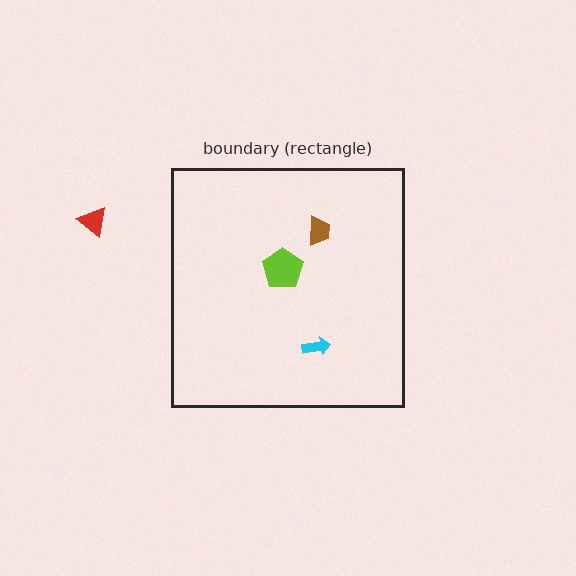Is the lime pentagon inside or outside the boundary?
Inside.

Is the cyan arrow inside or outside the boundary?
Inside.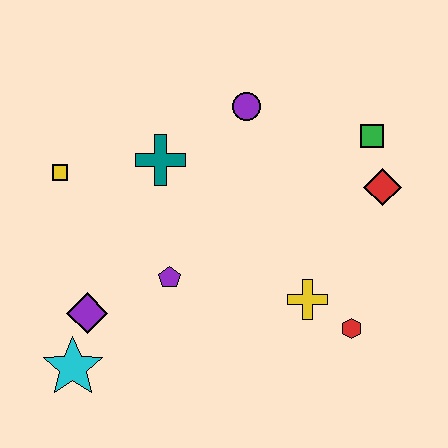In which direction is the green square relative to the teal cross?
The green square is to the right of the teal cross.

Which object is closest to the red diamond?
The green square is closest to the red diamond.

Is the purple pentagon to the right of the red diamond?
No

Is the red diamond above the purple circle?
No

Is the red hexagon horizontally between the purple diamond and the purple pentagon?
No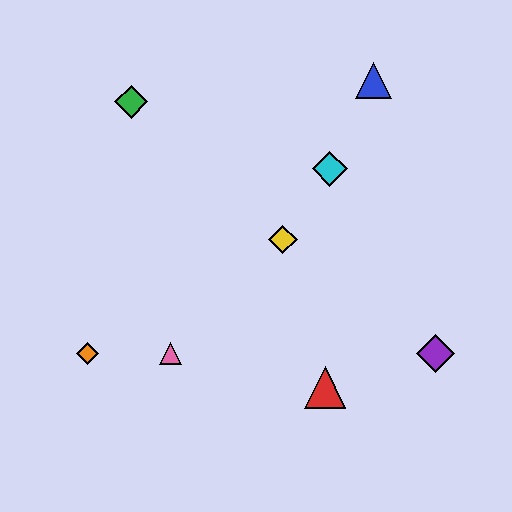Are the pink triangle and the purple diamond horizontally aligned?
Yes, both are at y≈354.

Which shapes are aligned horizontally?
The purple diamond, the orange diamond, the pink triangle are aligned horizontally.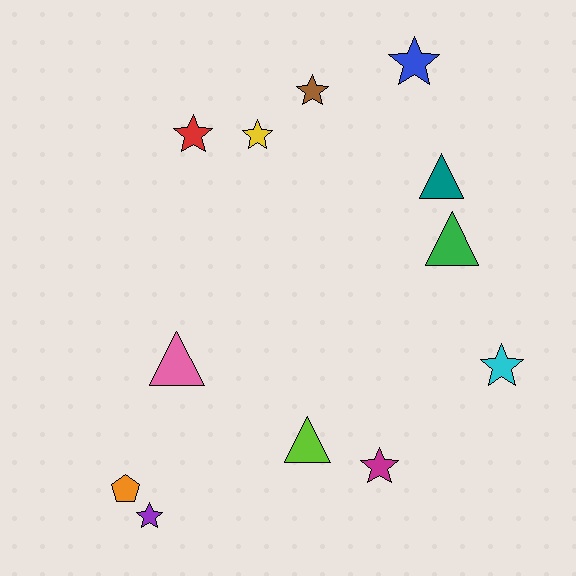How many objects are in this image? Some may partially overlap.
There are 12 objects.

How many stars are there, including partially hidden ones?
There are 7 stars.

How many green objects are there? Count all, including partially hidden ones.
There is 1 green object.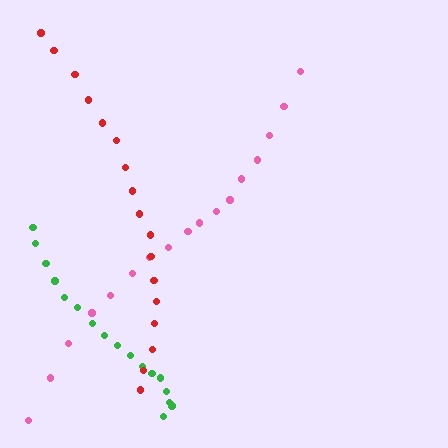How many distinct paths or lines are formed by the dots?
There are 3 distinct paths.